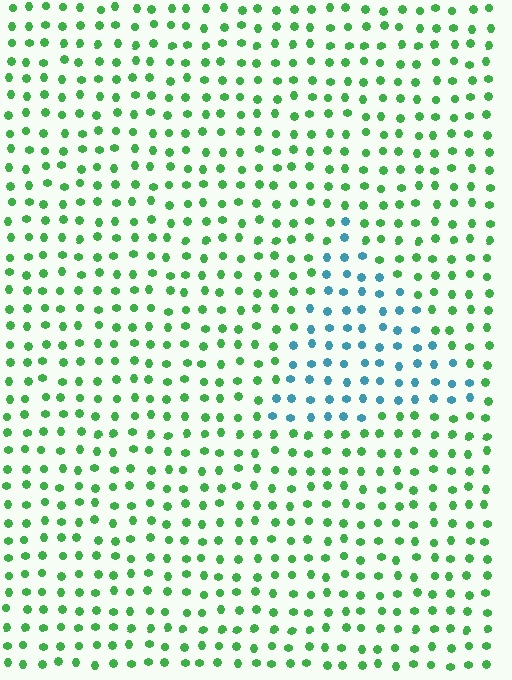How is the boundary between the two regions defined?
The boundary is defined purely by a slight shift in hue (about 67 degrees). Spacing, size, and orientation are identical on both sides.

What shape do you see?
I see a triangle.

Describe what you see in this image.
The image is filled with small green elements in a uniform arrangement. A triangle-shaped region is visible where the elements are tinted to a slightly different hue, forming a subtle color boundary.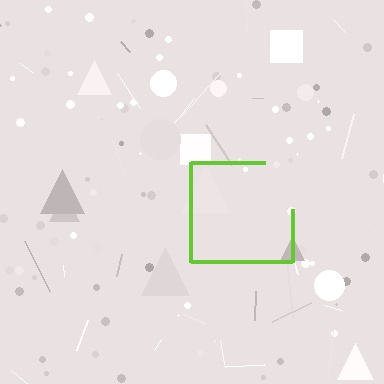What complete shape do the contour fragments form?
The contour fragments form a square.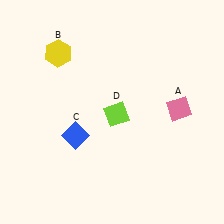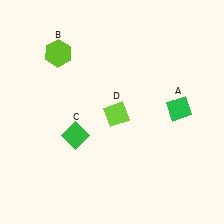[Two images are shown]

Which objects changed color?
A changed from pink to green. B changed from yellow to lime. C changed from blue to green.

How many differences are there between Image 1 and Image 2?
There are 3 differences between the two images.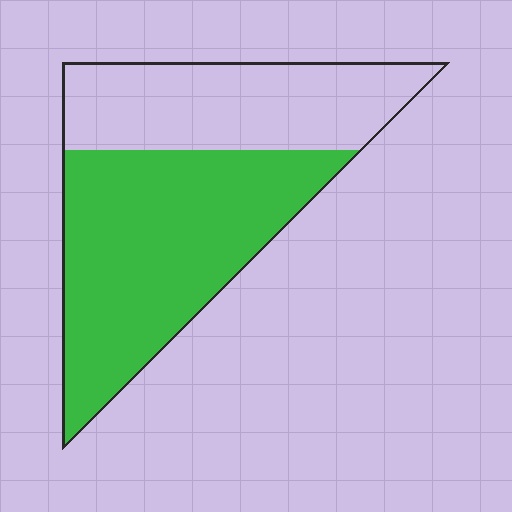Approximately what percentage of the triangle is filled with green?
Approximately 60%.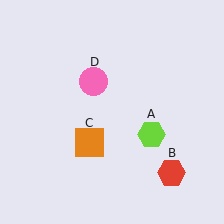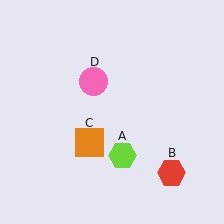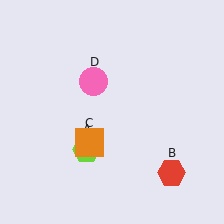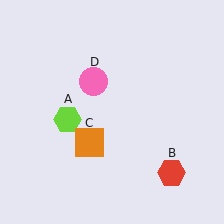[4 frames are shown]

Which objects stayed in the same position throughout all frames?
Red hexagon (object B) and orange square (object C) and pink circle (object D) remained stationary.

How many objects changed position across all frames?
1 object changed position: lime hexagon (object A).